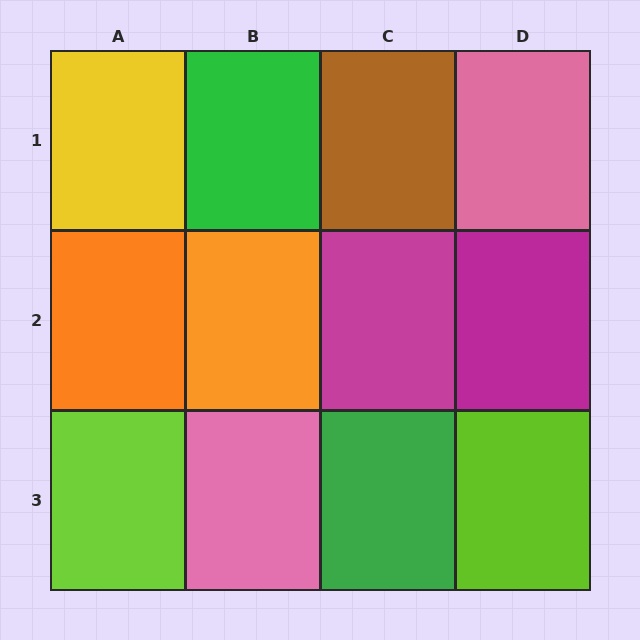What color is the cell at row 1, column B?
Green.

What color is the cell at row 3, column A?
Lime.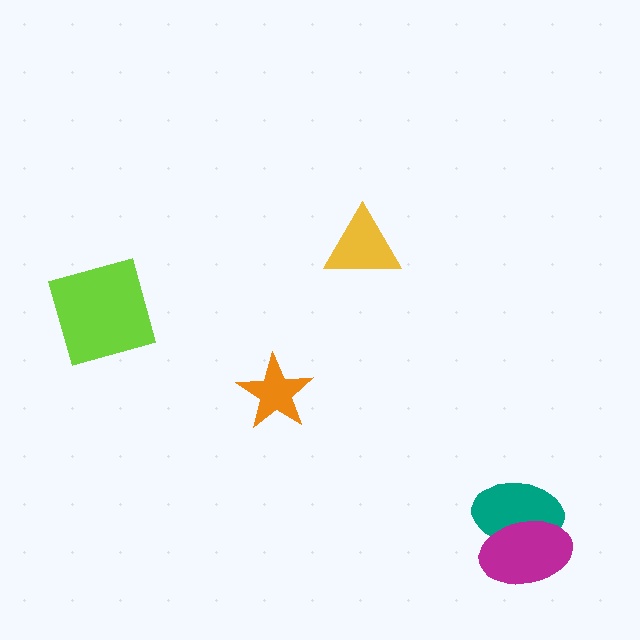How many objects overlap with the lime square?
0 objects overlap with the lime square.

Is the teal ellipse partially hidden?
Yes, it is partially covered by another shape.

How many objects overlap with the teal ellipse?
1 object overlaps with the teal ellipse.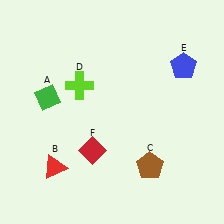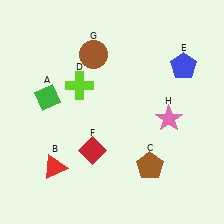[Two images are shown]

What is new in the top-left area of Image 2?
A brown circle (G) was added in the top-left area of Image 2.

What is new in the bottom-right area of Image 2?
A pink star (H) was added in the bottom-right area of Image 2.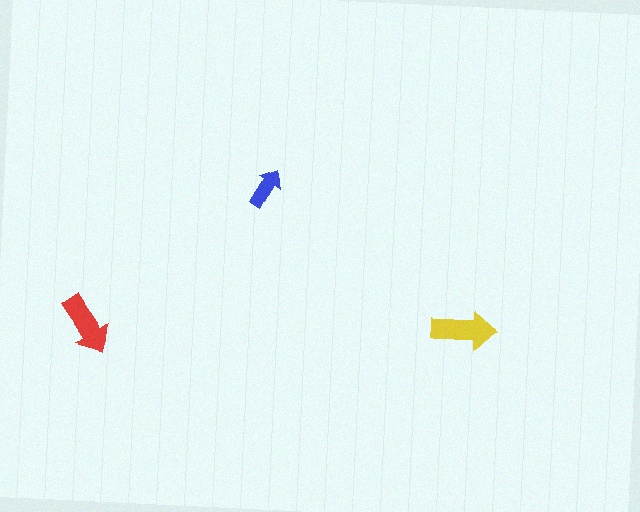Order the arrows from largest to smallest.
the yellow one, the red one, the blue one.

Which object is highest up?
The blue arrow is topmost.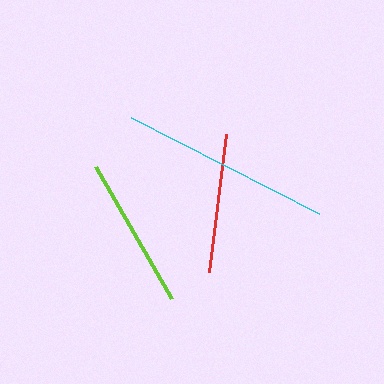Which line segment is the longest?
The cyan line is the longest at approximately 211 pixels.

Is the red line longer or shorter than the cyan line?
The cyan line is longer than the red line.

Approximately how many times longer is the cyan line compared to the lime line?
The cyan line is approximately 1.4 times the length of the lime line.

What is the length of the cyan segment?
The cyan segment is approximately 211 pixels long.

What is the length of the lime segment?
The lime segment is approximately 152 pixels long.